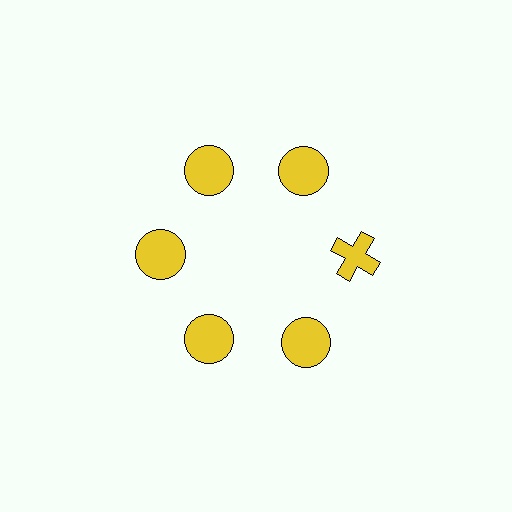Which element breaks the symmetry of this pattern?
The yellow cross at roughly the 3 o'clock position breaks the symmetry. All other shapes are yellow circles.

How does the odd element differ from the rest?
It has a different shape: cross instead of circle.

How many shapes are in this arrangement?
There are 6 shapes arranged in a ring pattern.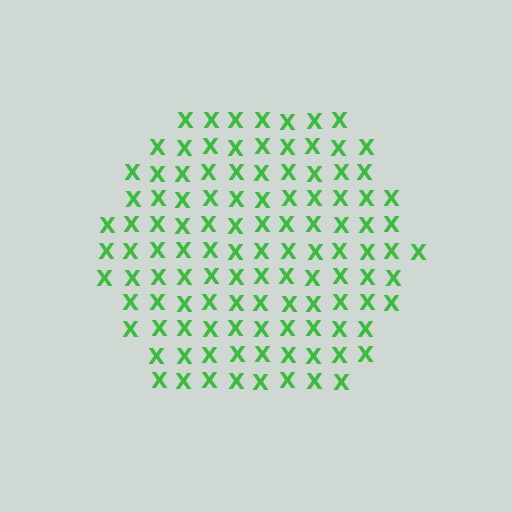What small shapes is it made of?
It is made of small letter X's.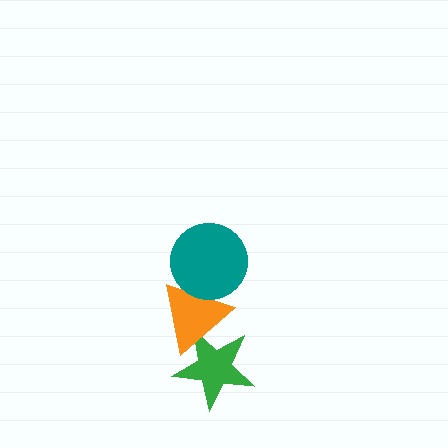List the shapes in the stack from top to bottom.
From top to bottom: the teal circle, the orange triangle, the green star.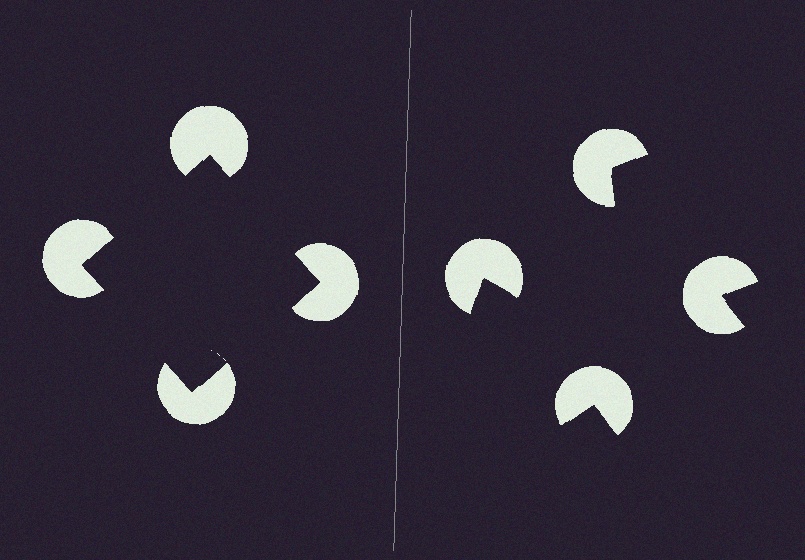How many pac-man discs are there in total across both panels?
8 — 4 on each side.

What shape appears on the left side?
An illusory square.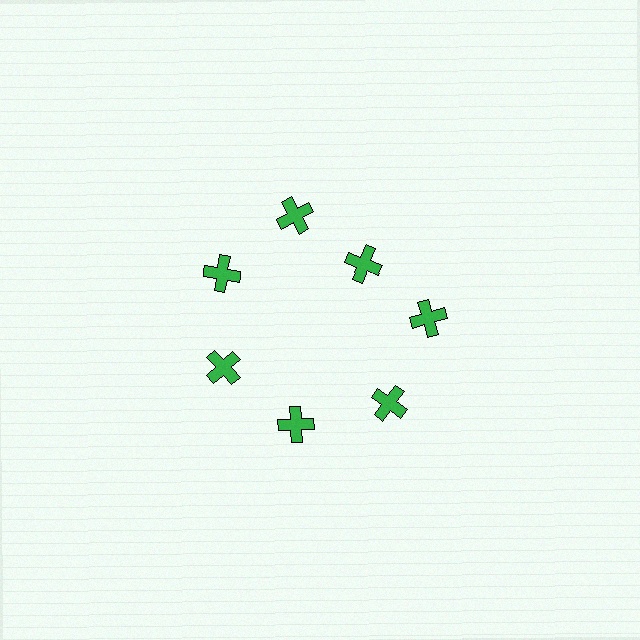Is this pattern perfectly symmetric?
No. The 7 green crosses are arranged in a ring, but one element near the 1 o'clock position is pulled inward toward the center, breaking the 7-fold rotational symmetry.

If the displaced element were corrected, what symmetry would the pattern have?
It would have 7-fold rotational symmetry — the pattern would map onto itself every 51 degrees.